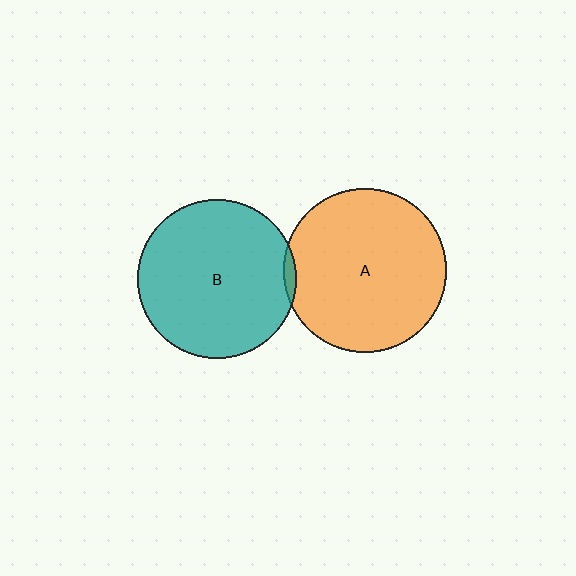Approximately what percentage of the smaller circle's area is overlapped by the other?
Approximately 5%.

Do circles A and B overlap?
Yes.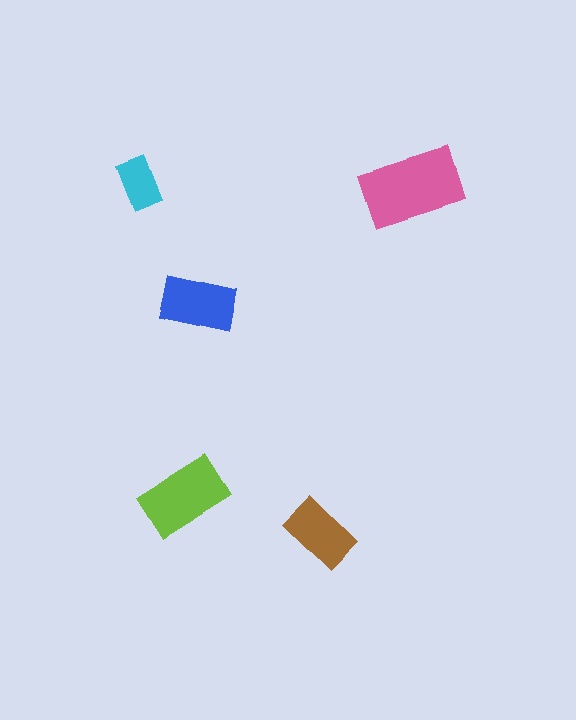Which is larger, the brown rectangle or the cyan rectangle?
The brown one.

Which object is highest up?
The cyan rectangle is topmost.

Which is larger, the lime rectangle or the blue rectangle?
The lime one.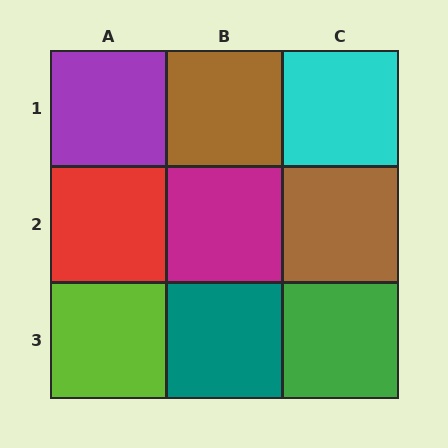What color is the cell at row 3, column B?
Teal.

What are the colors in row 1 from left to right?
Purple, brown, cyan.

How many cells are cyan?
1 cell is cyan.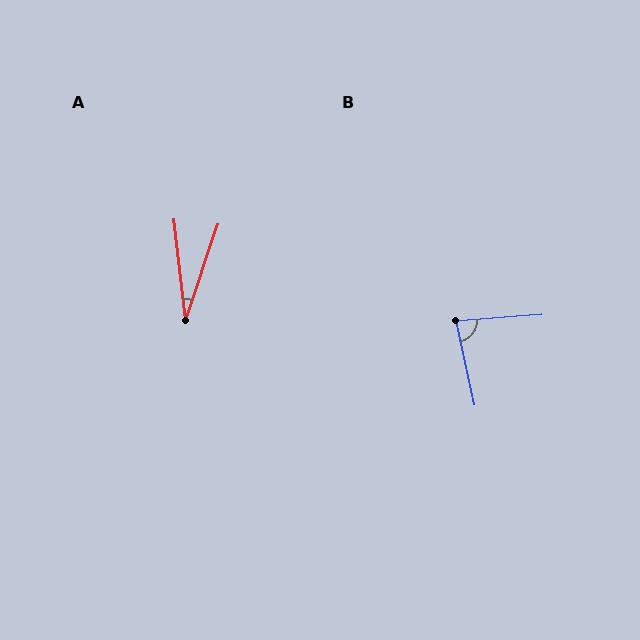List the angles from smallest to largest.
A (25°), B (82°).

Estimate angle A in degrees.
Approximately 25 degrees.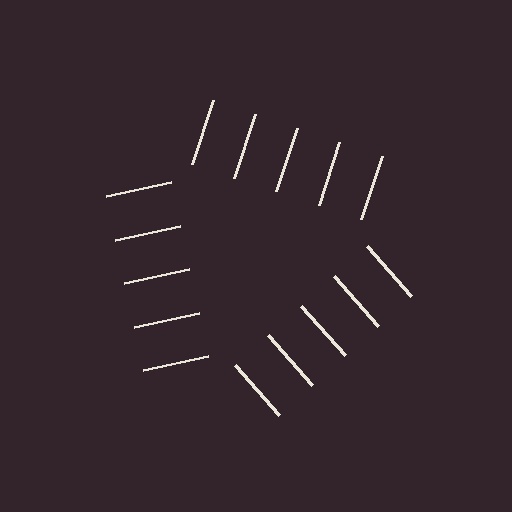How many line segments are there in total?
15 — 5 along each of the 3 edges.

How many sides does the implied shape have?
3 sides — the line-ends trace a triangle.